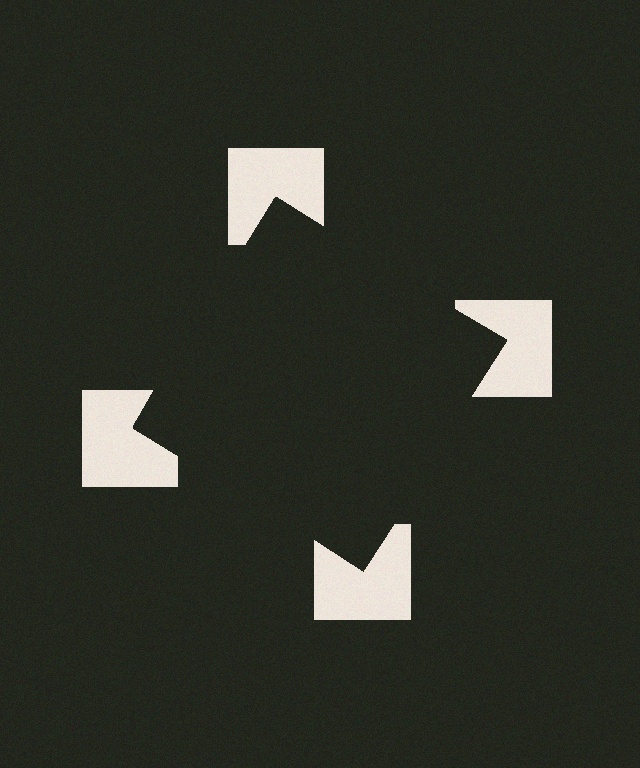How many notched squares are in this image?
There are 4 — one at each vertex of the illusory square.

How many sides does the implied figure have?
4 sides.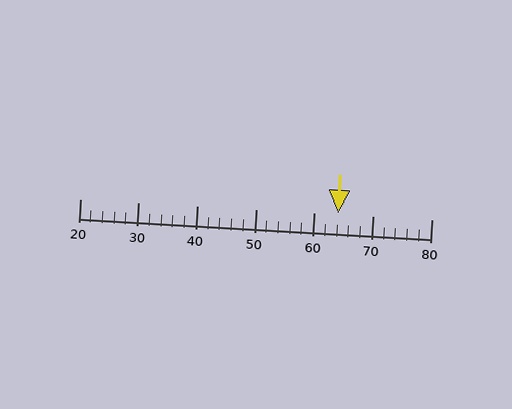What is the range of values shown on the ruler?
The ruler shows values from 20 to 80.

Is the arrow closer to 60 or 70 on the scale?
The arrow is closer to 60.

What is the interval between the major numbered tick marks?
The major tick marks are spaced 10 units apart.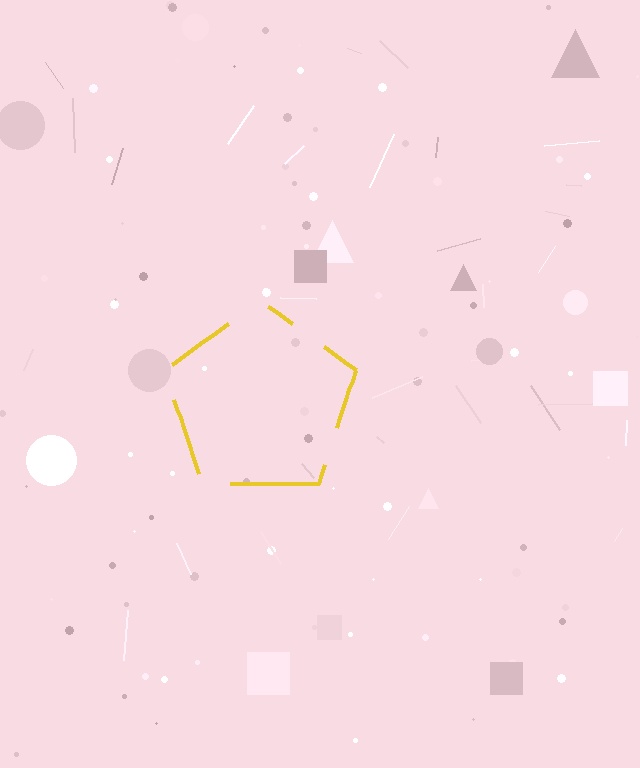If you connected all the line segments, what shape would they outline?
They would outline a pentagon.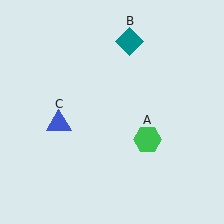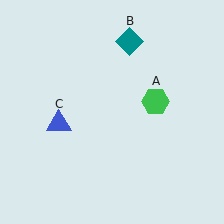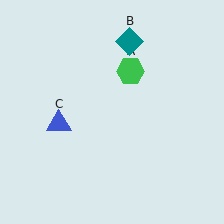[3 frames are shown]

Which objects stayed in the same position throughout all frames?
Teal diamond (object B) and blue triangle (object C) remained stationary.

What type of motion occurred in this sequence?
The green hexagon (object A) rotated counterclockwise around the center of the scene.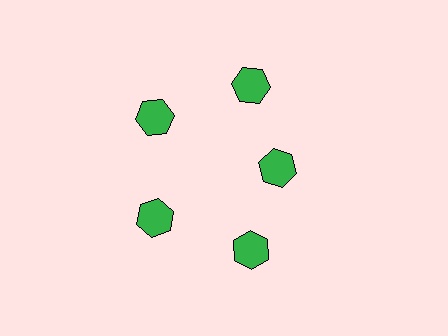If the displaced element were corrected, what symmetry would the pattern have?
It would have 5-fold rotational symmetry — the pattern would map onto itself every 72 degrees.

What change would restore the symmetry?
The symmetry would be restored by moving it outward, back onto the ring so that all 5 hexagons sit at equal angles and equal distance from the center.